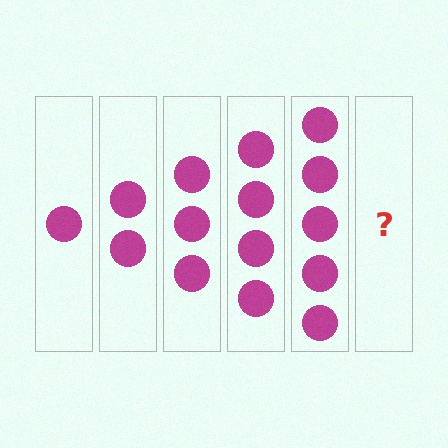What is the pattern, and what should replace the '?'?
The pattern is that each step adds one more circle. The '?' should be 6 circles.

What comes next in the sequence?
The next element should be 6 circles.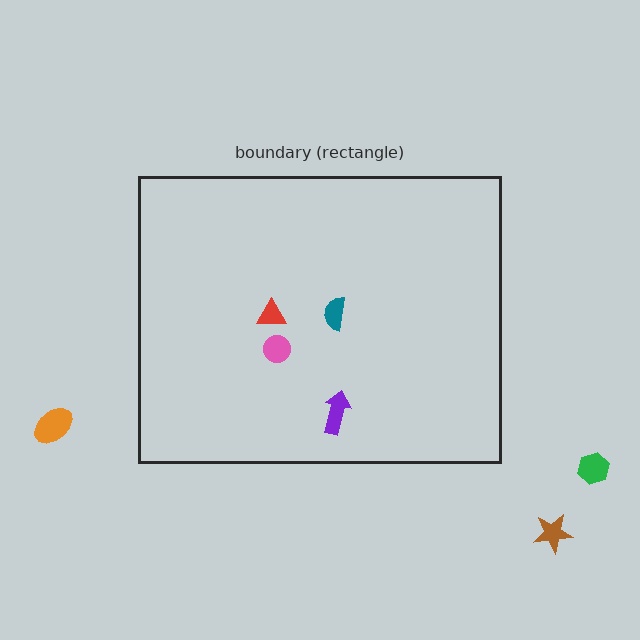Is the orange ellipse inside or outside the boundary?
Outside.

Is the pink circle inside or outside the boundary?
Inside.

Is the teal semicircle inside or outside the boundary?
Inside.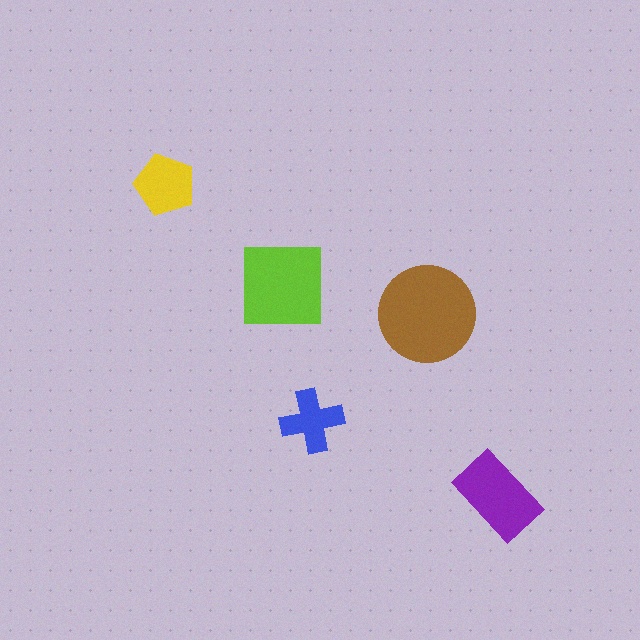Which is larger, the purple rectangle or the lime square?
The lime square.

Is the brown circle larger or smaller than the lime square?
Larger.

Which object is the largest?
The brown circle.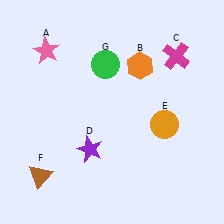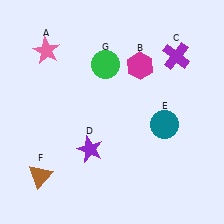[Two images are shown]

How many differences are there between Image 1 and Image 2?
There are 3 differences between the two images.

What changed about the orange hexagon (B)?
In Image 1, B is orange. In Image 2, it changed to magenta.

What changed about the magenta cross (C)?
In Image 1, C is magenta. In Image 2, it changed to purple.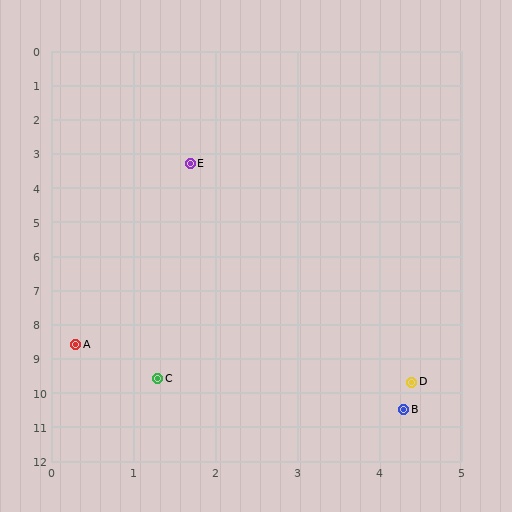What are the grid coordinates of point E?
Point E is at approximately (1.7, 3.3).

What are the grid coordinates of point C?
Point C is at approximately (1.3, 9.6).